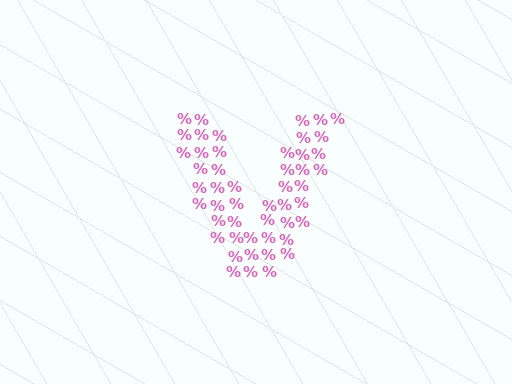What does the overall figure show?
The overall figure shows the letter V.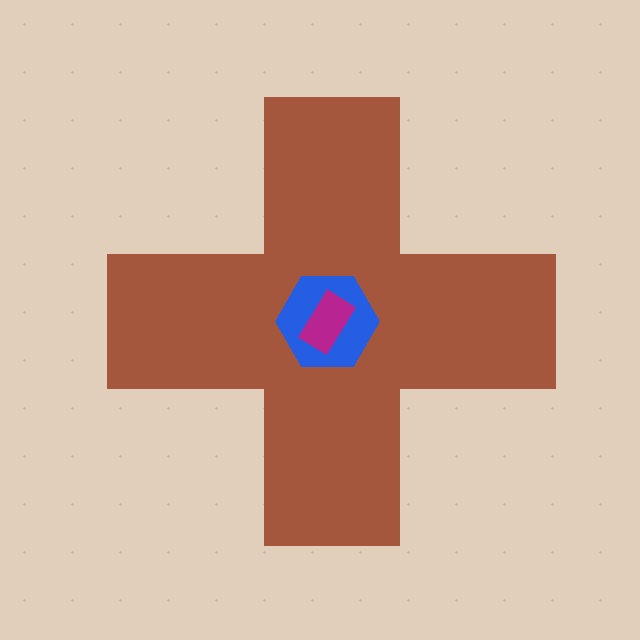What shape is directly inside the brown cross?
The blue hexagon.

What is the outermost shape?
The brown cross.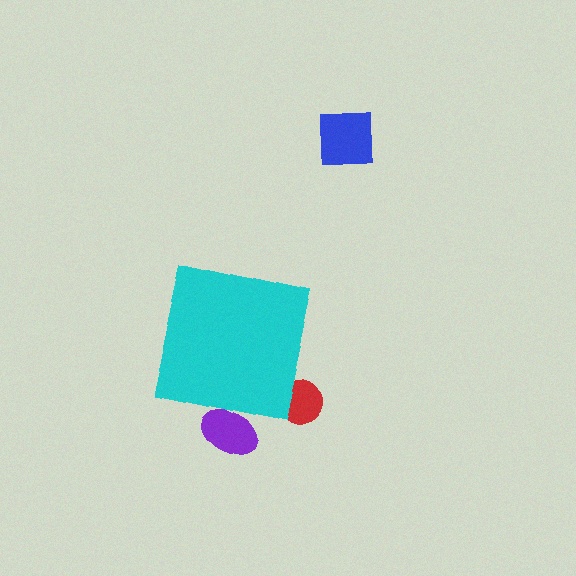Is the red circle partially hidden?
Yes, the red circle is partially hidden behind the cyan square.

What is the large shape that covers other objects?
A cyan square.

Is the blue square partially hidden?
No, the blue square is fully visible.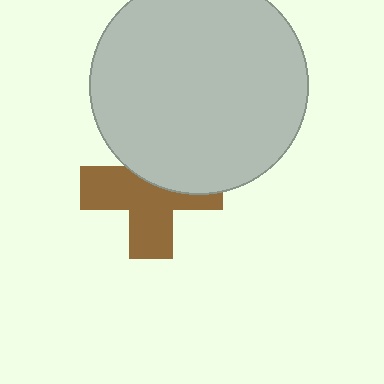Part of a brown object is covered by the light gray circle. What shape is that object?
It is a cross.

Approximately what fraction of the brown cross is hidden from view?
Roughly 41% of the brown cross is hidden behind the light gray circle.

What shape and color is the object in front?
The object in front is a light gray circle.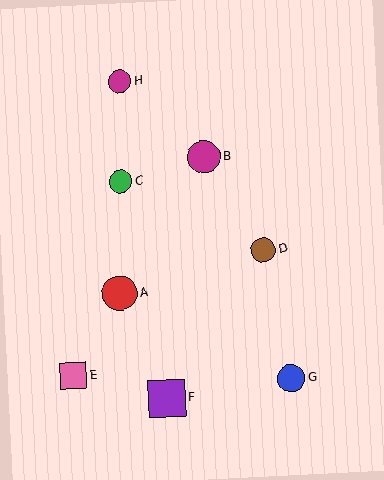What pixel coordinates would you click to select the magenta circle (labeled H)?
Click at (119, 82) to select the magenta circle H.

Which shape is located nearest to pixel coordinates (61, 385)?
The pink square (labeled E) at (73, 376) is nearest to that location.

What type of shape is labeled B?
Shape B is a magenta circle.